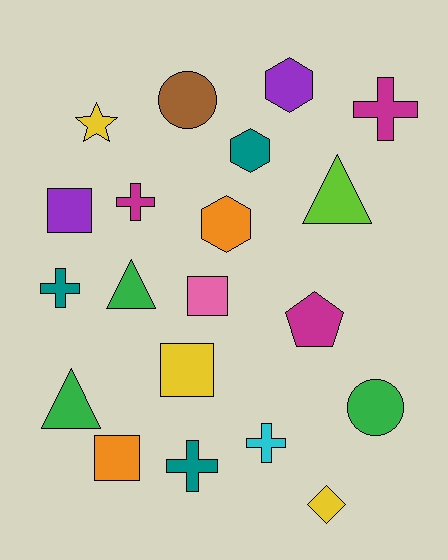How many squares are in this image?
There are 4 squares.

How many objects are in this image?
There are 20 objects.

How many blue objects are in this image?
There are no blue objects.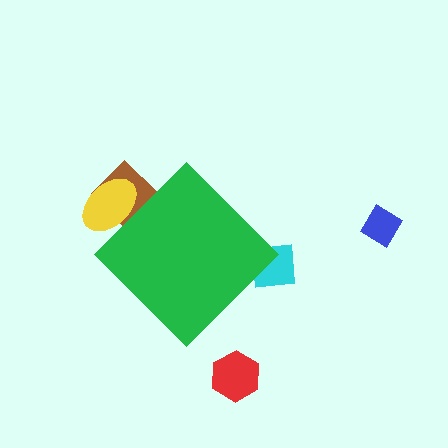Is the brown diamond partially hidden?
Yes, the brown diamond is partially hidden behind the green diamond.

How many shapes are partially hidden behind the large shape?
3 shapes are partially hidden.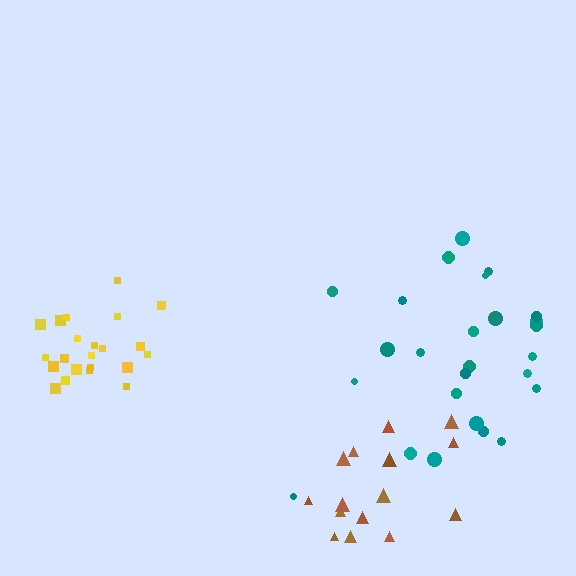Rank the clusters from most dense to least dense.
yellow, teal, brown.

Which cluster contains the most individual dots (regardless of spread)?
Teal (26).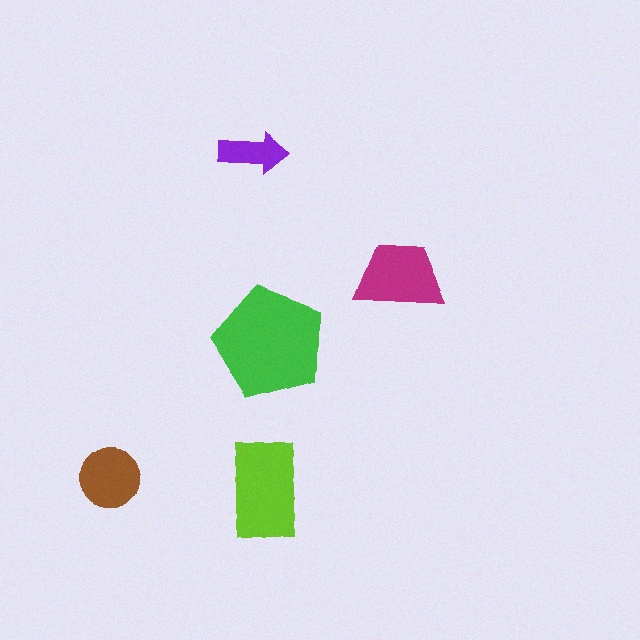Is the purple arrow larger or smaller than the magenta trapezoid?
Smaller.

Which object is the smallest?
The purple arrow.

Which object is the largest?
The green pentagon.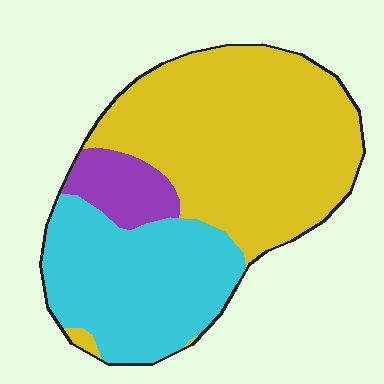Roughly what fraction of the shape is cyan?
Cyan takes up about one third (1/3) of the shape.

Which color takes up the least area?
Purple, at roughly 10%.